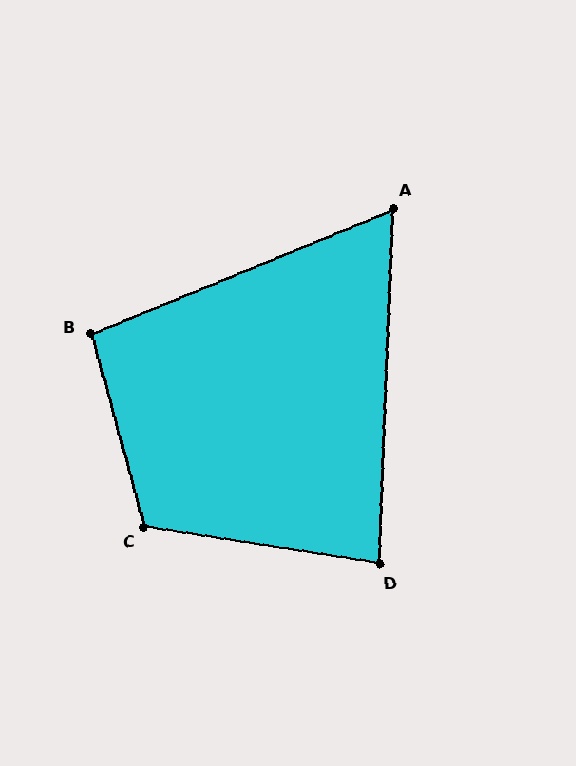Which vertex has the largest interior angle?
C, at approximately 115 degrees.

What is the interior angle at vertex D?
Approximately 83 degrees (acute).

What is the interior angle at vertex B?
Approximately 97 degrees (obtuse).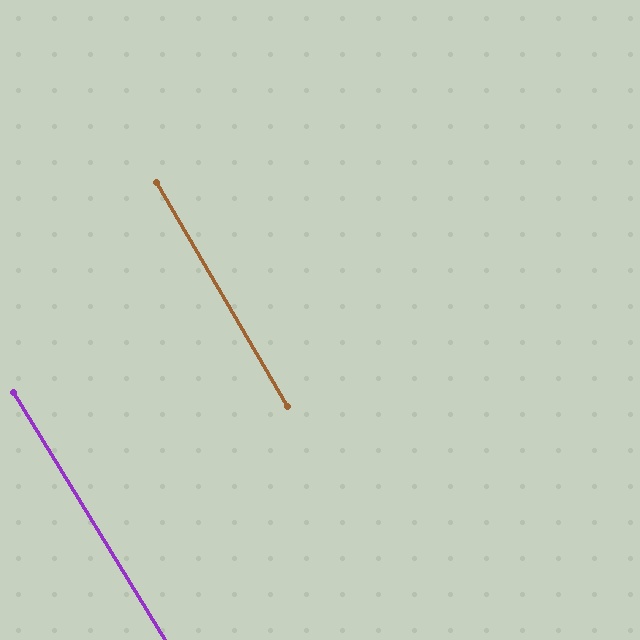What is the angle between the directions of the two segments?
Approximately 1 degree.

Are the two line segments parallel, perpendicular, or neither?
Parallel — their directions differ by only 1.1°.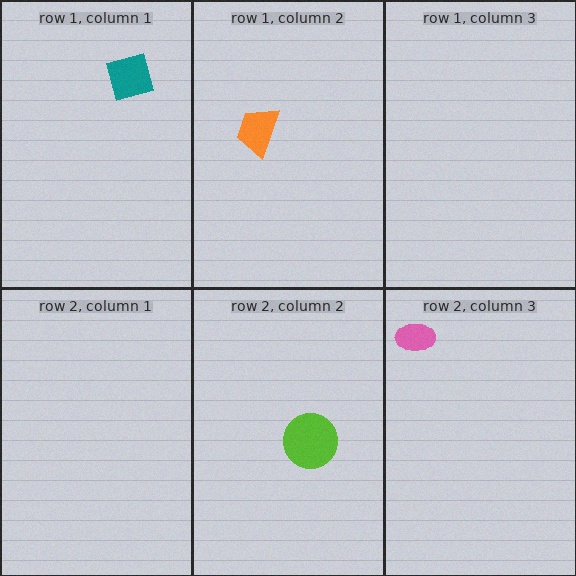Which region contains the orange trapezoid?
The row 1, column 2 region.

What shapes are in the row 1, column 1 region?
The teal diamond.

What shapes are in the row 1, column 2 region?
The orange trapezoid.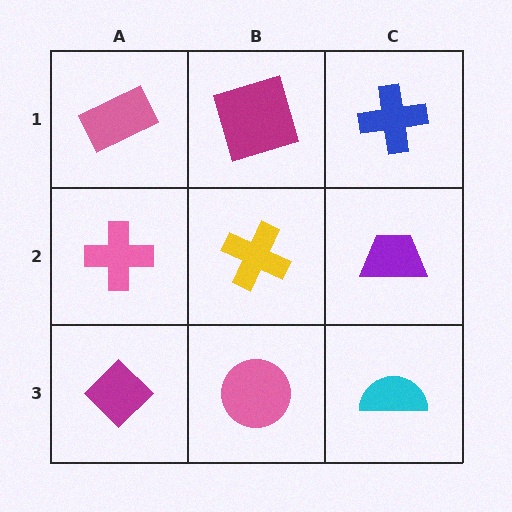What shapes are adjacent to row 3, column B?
A yellow cross (row 2, column B), a magenta diamond (row 3, column A), a cyan semicircle (row 3, column C).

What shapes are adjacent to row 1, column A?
A pink cross (row 2, column A), a magenta square (row 1, column B).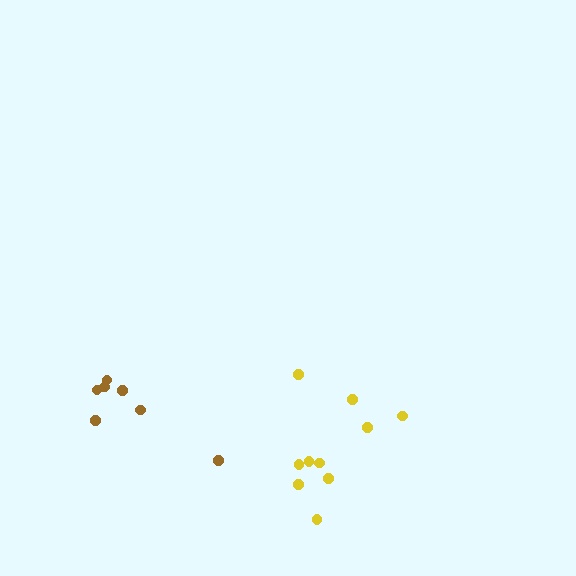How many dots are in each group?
Group 1: 10 dots, Group 2: 7 dots (17 total).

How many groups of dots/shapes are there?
There are 2 groups.